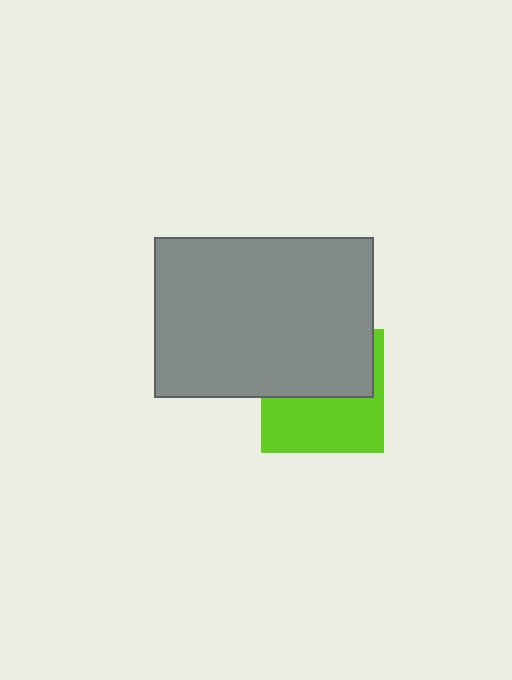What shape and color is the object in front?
The object in front is a gray rectangle.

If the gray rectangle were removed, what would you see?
You would see the complete lime square.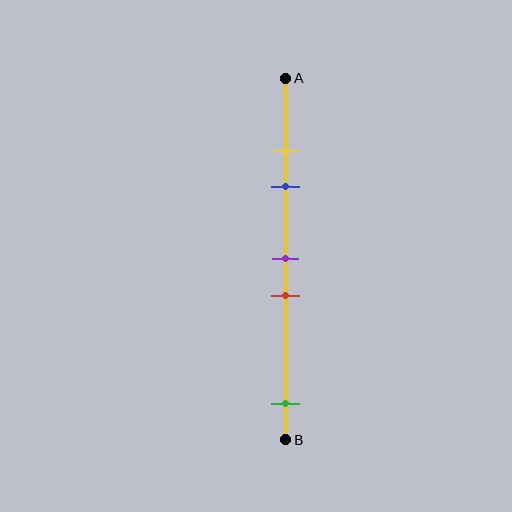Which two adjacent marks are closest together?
The yellow and blue marks are the closest adjacent pair.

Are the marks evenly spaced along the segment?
No, the marks are not evenly spaced.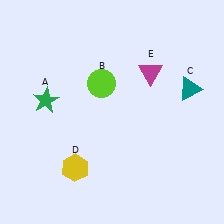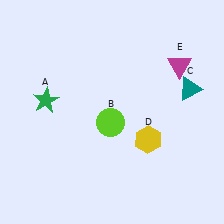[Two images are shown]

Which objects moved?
The objects that moved are: the lime circle (B), the yellow hexagon (D), the magenta triangle (E).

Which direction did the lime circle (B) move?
The lime circle (B) moved down.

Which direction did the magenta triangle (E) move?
The magenta triangle (E) moved right.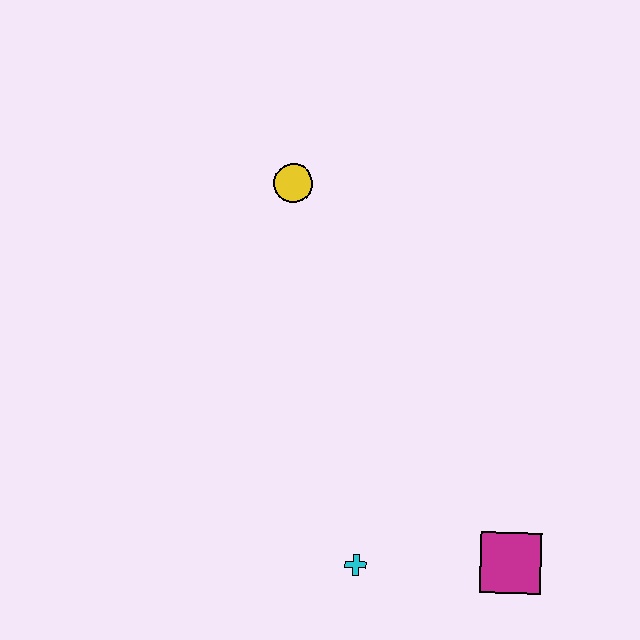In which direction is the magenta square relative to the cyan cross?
The magenta square is to the right of the cyan cross.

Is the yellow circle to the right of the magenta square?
No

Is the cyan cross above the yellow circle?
No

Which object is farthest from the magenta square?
The yellow circle is farthest from the magenta square.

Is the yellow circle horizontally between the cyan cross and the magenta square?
No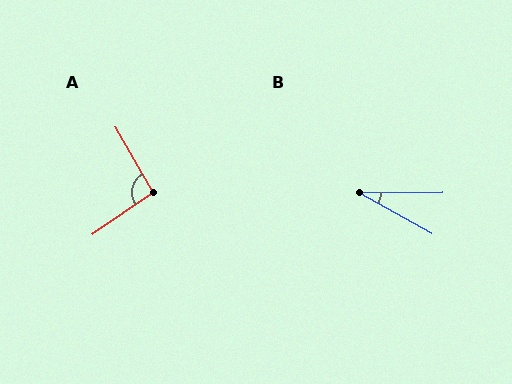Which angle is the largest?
A, at approximately 95 degrees.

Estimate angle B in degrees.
Approximately 29 degrees.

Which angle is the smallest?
B, at approximately 29 degrees.